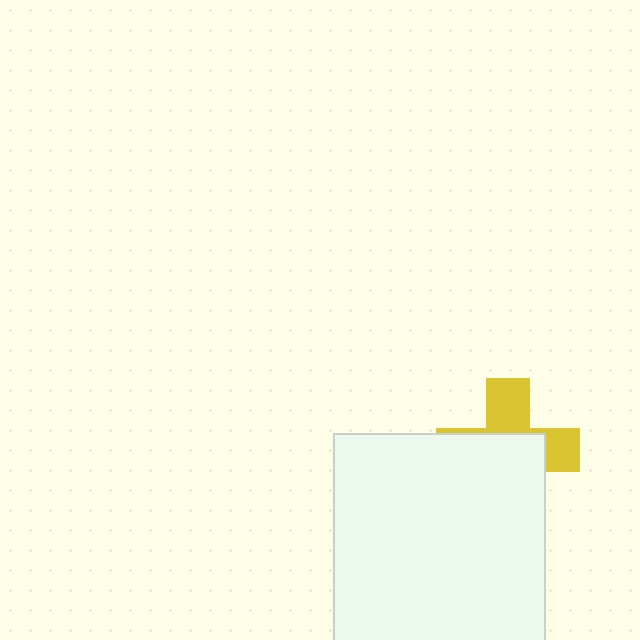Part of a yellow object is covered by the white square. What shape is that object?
It is a cross.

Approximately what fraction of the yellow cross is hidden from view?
Roughly 59% of the yellow cross is hidden behind the white square.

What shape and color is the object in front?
The object in front is a white square.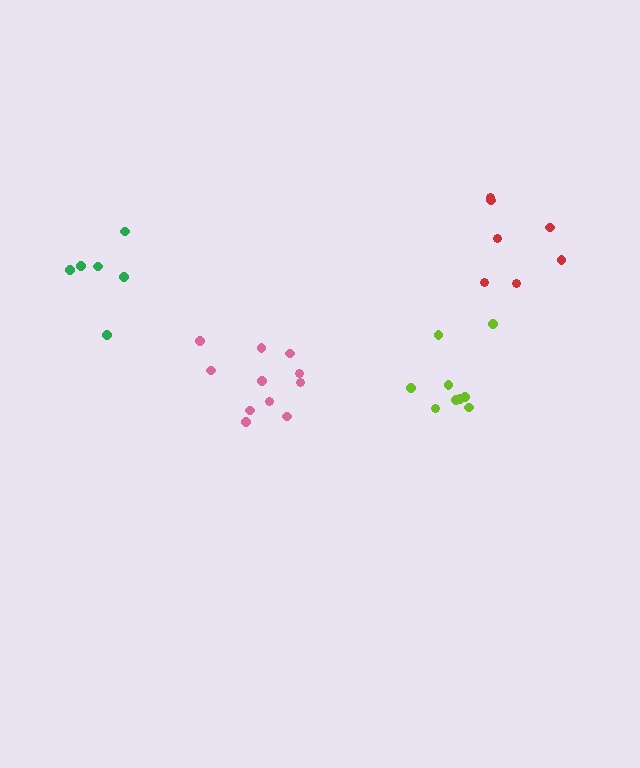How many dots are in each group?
Group 1: 7 dots, Group 2: 6 dots, Group 3: 11 dots, Group 4: 9 dots (33 total).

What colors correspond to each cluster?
The clusters are colored: red, green, pink, lime.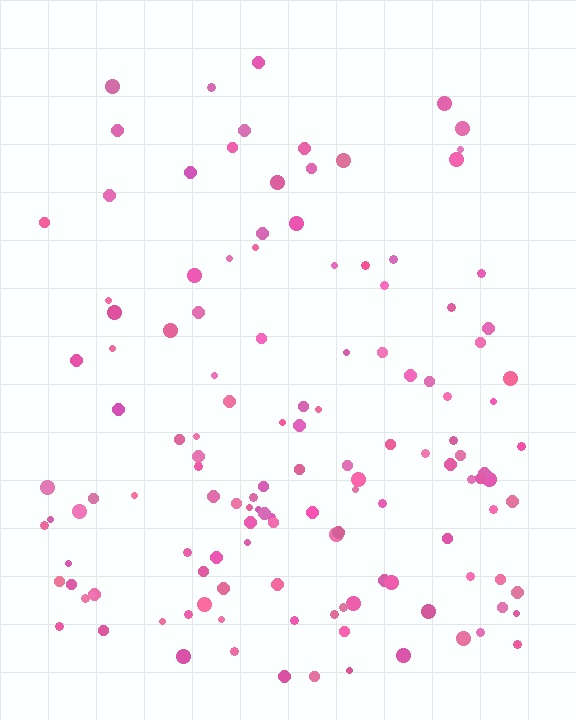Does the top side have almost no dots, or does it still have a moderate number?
Still a moderate number, just noticeably fewer than the bottom.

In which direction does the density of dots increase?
From top to bottom, with the bottom side densest.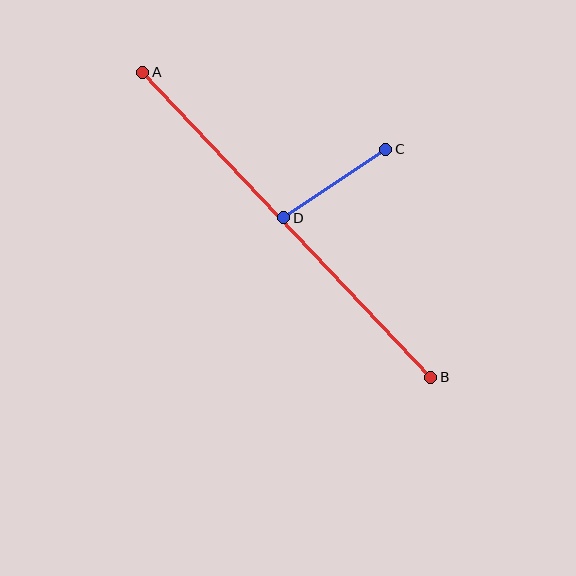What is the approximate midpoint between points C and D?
The midpoint is at approximately (335, 183) pixels.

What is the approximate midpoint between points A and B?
The midpoint is at approximately (287, 225) pixels.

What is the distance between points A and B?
The distance is approximately 420 pixels.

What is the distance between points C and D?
The distance is approximately 123 pixels.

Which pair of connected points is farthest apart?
Points A and B are farthest apart.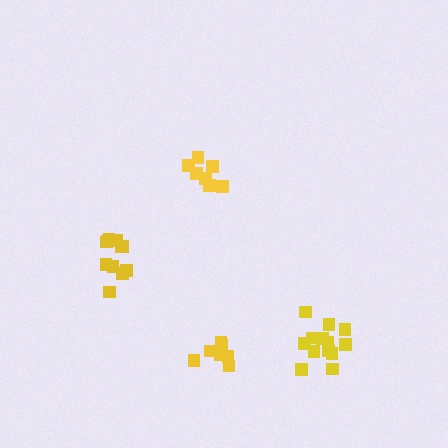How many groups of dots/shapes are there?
There are 4 groups.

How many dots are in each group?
Group 1: 11 dots, Group 2: 7 dots, Group 3: 8 dots, Group 4: 13 dots (39 total).